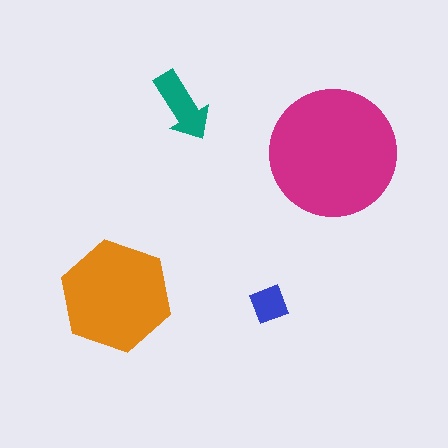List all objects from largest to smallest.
The magenta circle, the orange hexagon, the teal arrow, the blue diamond.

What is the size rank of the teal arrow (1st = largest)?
3rd.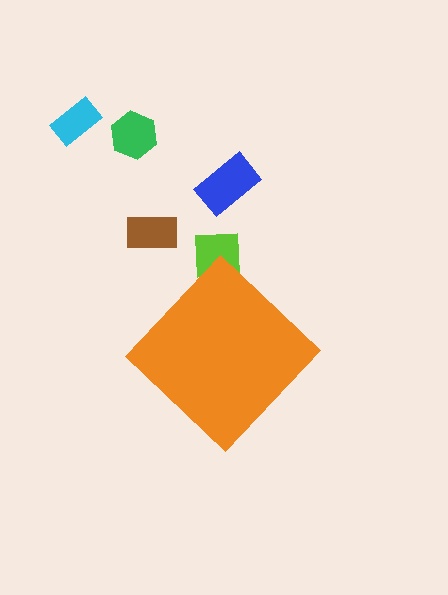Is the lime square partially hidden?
Yes, the lime square is partially hidden behind the orange diamond.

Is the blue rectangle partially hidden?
No, the blue rectangle is fully visible.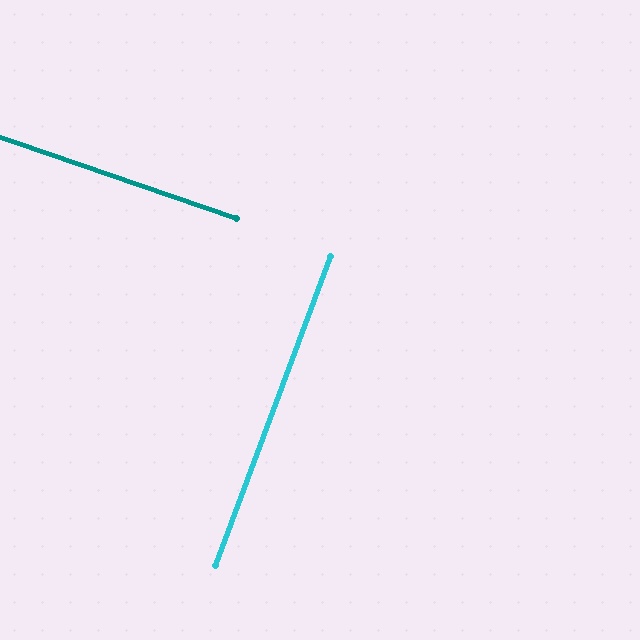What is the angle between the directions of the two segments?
Approximately 88 degrees.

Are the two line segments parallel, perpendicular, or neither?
Perpendicular — they meet at approximately 88°.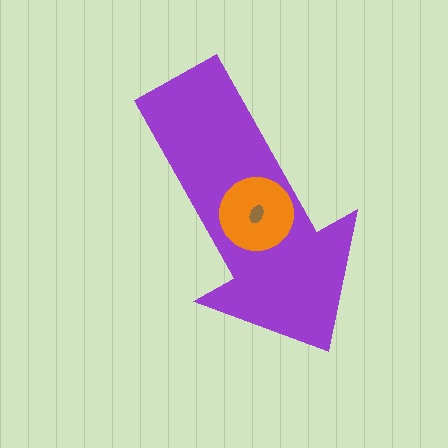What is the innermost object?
The brown ellipse.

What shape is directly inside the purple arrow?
The orange circle.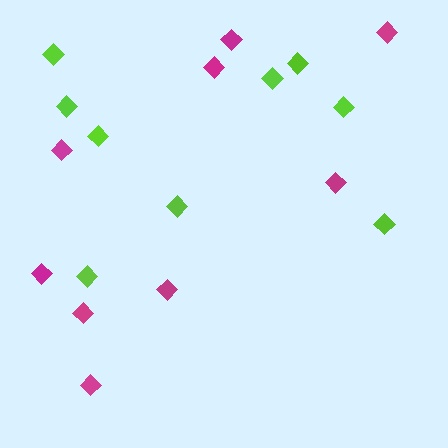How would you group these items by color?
There are 2 groups: one group of lime diamonds (9) and one group of magenta diamonds (9).